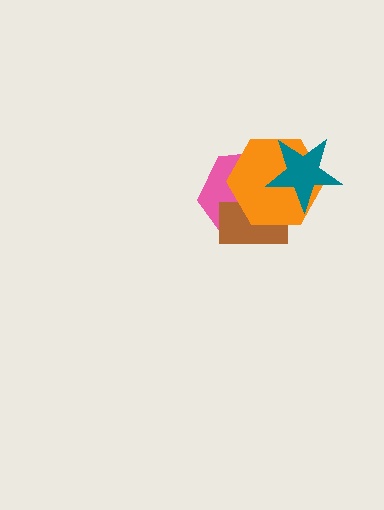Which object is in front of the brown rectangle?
The orange hexagon is in front of the brown rectangle.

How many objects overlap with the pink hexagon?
3 objects overlap with the pink hexagon.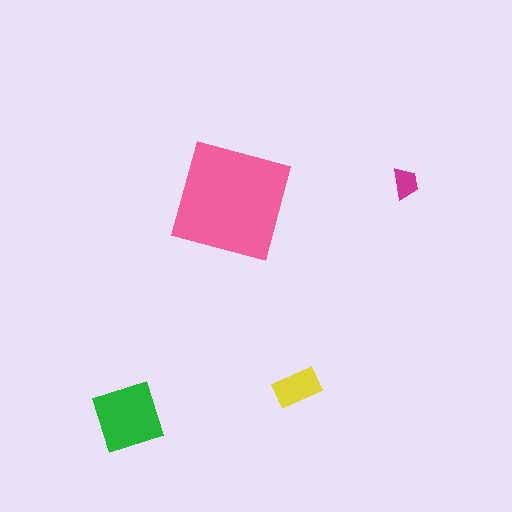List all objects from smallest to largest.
The magenta trapezoid, the yellow rectangle, the green diamond, the pink square.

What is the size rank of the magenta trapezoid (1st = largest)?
4th.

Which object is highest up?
The magenta trapezoid is topmost.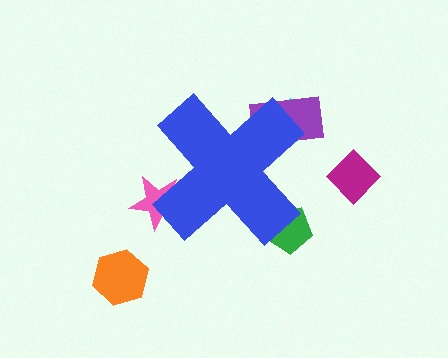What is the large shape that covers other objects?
A blue cross.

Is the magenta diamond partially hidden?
No, the magenta diamond is fully visible.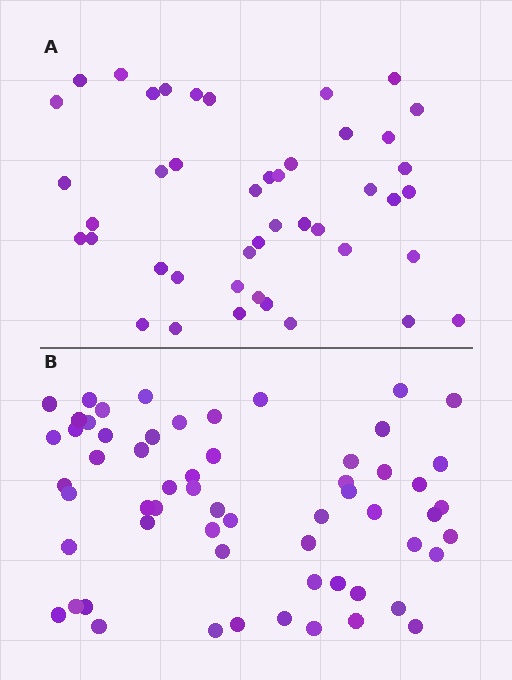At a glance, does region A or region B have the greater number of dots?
Region B (the bottom region) has more dots.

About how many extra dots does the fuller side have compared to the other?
Region B has approximately 15 more dots than region A.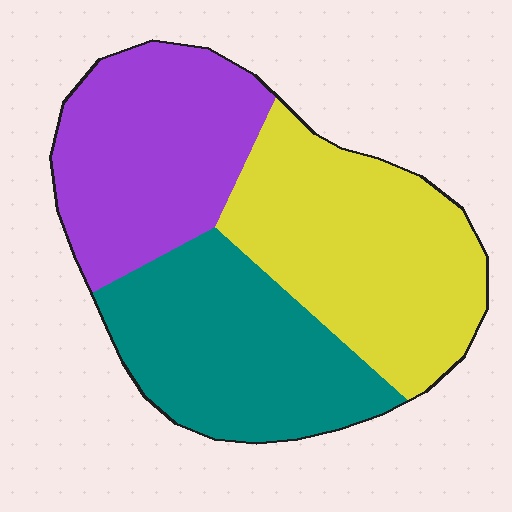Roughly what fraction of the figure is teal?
Teal covers about 30% of the figure.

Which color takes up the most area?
Yellow, at roughly 35%.